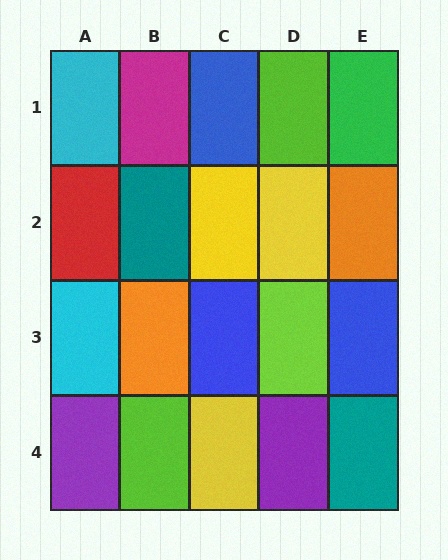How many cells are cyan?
2 cells are cyan.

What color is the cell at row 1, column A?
Cyan.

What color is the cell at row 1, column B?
Magenta.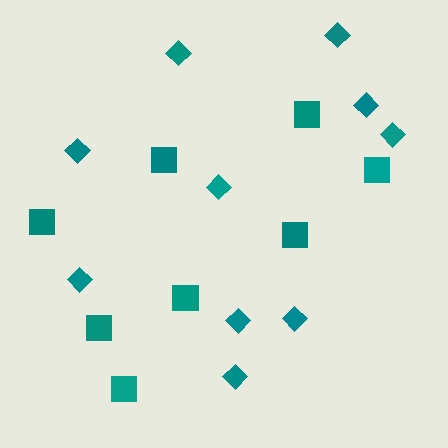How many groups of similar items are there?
There are 2 groups: one group of diamonds (10) and one group of squares (8).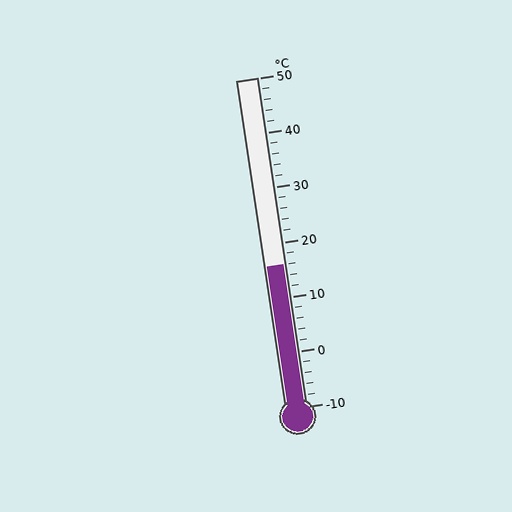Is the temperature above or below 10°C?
The temperature is above 10°C.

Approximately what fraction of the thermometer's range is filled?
The thermometer is filled to approximately 45% of its range.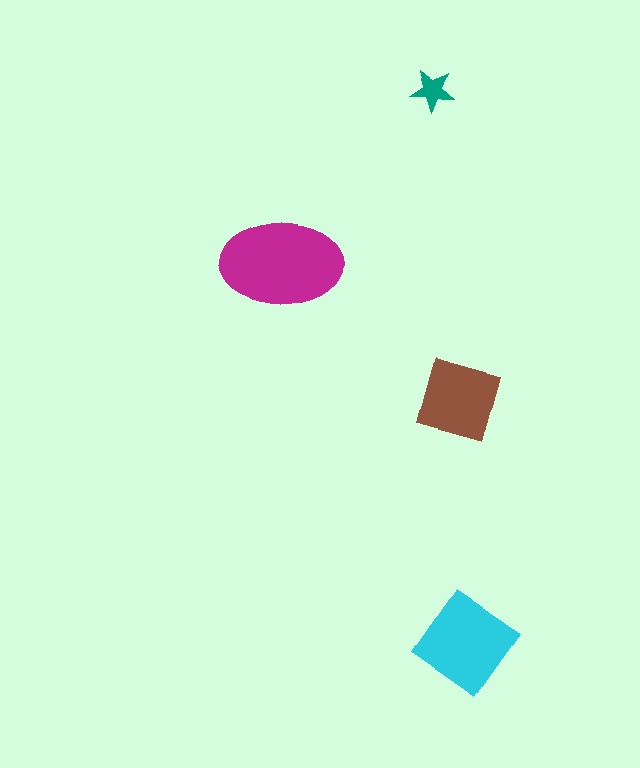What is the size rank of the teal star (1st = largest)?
4th.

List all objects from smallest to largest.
The teal star, the brown square, the cyan diamond, the magenta ellipse.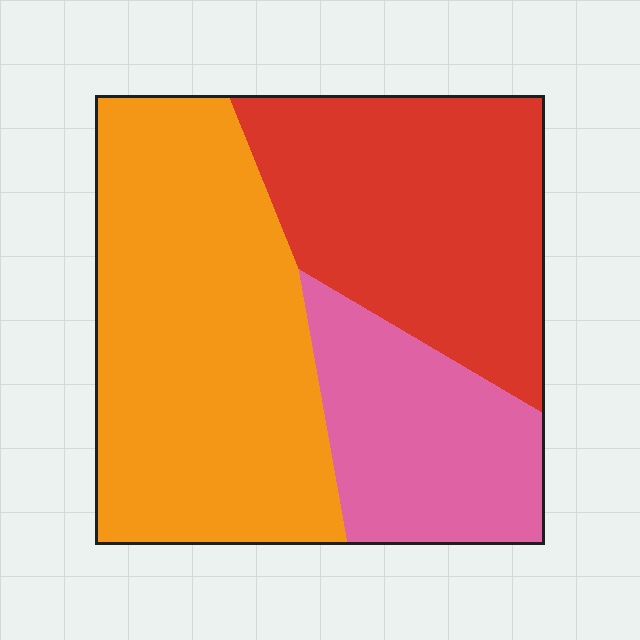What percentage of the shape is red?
Red takes up about one third (1/3) of the shape.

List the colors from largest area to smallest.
From largest to smallest: orange, red, pink.